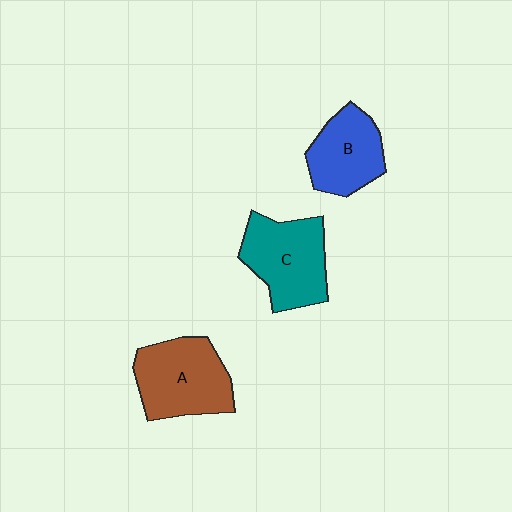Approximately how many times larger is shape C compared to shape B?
Approximately 1.2 times.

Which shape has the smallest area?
Shape B (blue).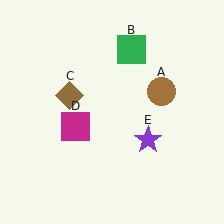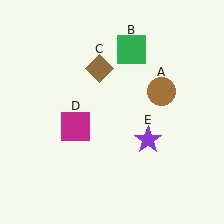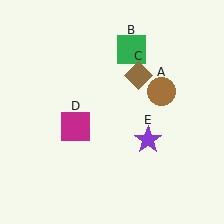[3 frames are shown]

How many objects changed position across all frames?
1 object changed position: brown diamond (object C).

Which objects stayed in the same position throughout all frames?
Brown circle (object A) and green square (object B) and magenta square (object D) and purple star (object E) remained stationary.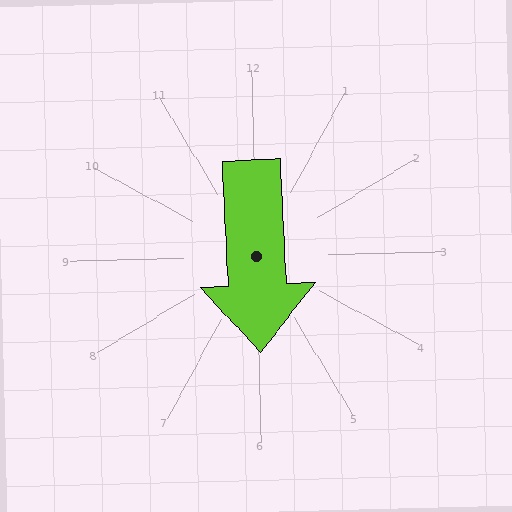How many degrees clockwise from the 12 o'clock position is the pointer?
Approximately 179 degrees.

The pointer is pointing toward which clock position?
Roughly 6 o'clock.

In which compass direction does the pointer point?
South.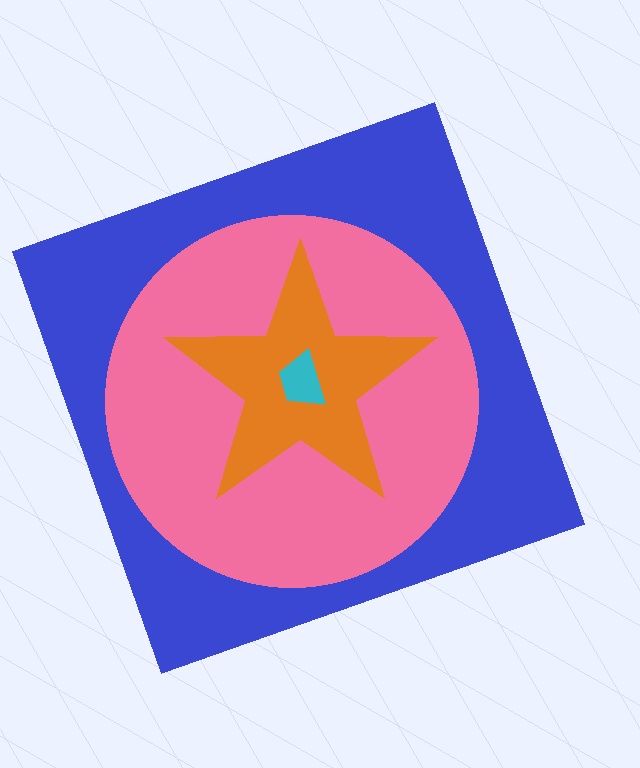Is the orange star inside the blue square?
Yes.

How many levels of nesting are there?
4.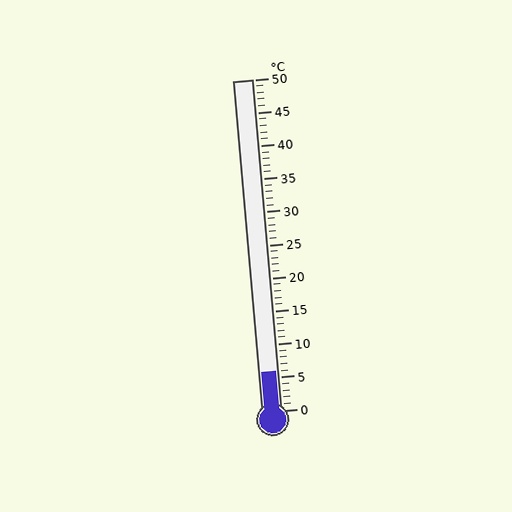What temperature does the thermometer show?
The thermometer shows approximately 6°C.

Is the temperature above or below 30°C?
The temperature is below 30°C.